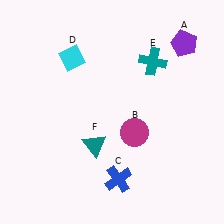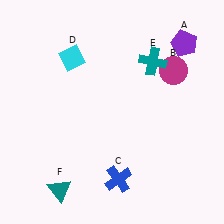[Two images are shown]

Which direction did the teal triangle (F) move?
The teal triangle (F) moved down.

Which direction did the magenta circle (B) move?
The magenta circle (B) moved up.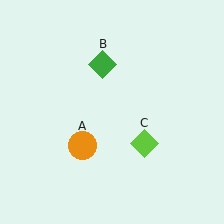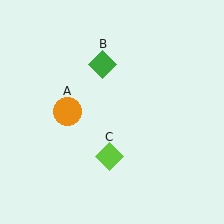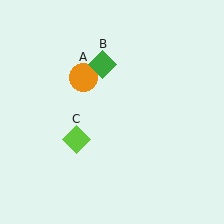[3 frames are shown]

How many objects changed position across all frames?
2 objects changed position: orange circle (object A), lime diamond (object C).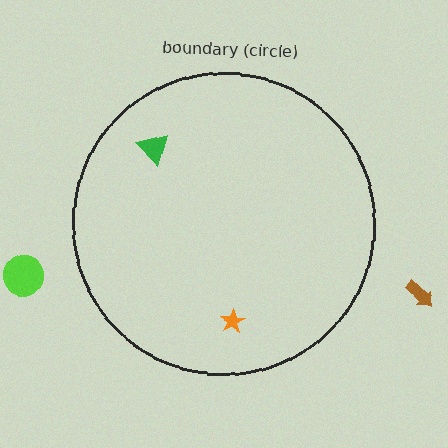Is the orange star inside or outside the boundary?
Inside.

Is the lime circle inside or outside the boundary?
Outside.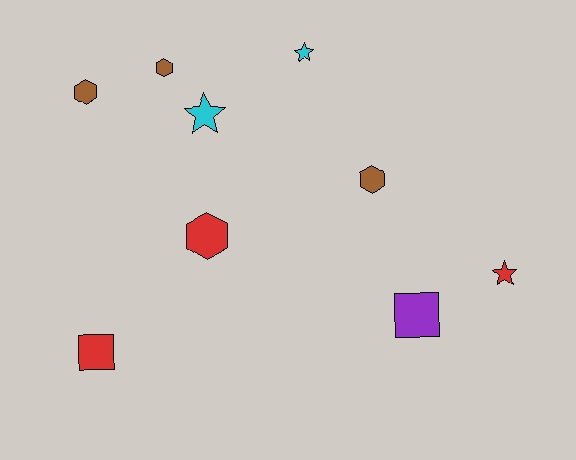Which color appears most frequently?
Red, with 3 objects.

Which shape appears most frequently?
Hexagon, with 4 objects.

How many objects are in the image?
There are 9 objects.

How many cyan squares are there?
There are no cyan squares.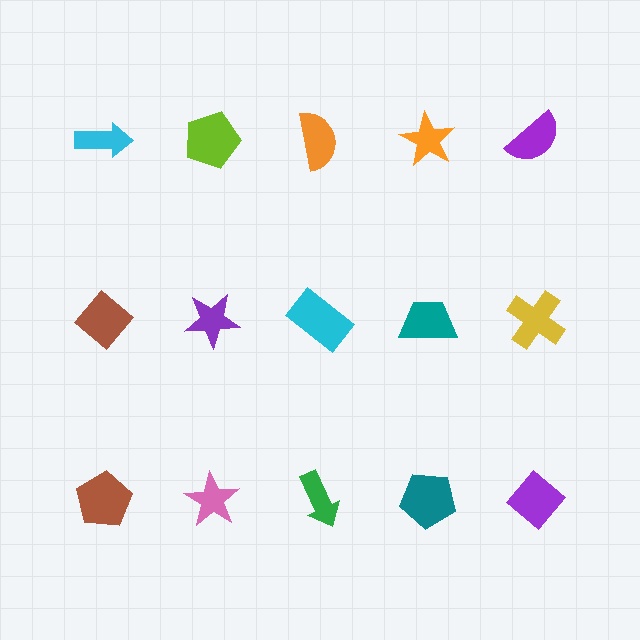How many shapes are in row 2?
5 shapes.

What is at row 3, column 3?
A green arrow.